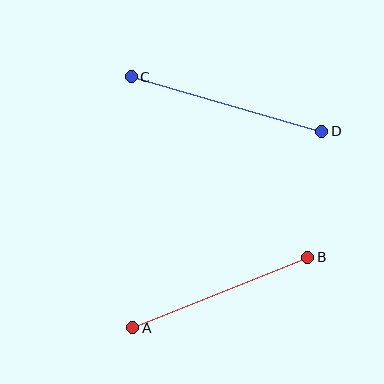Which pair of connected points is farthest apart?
Points C and D are farthest apart.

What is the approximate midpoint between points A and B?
The midpoint is at approximately (220, 292) pixels.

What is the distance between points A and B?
The distance is approximately 188 pixels.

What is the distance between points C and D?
The distance is approximately 198 pixels.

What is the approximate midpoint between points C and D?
The midpoint is at approximately (227, 104) pixels.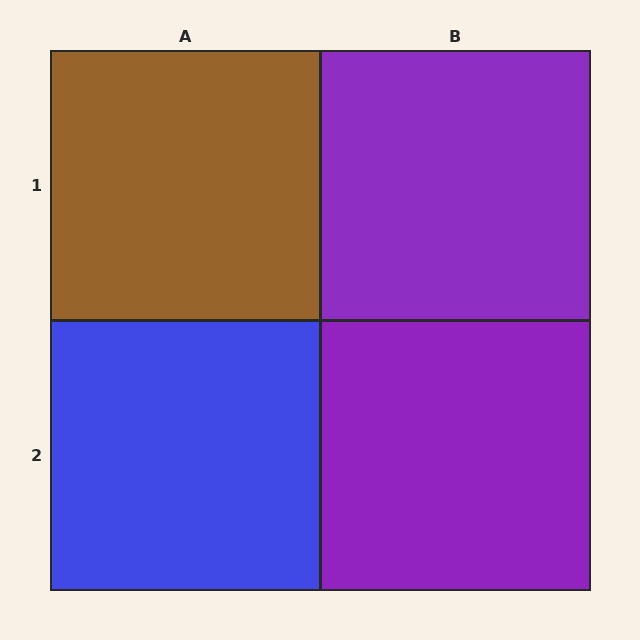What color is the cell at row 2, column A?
Blue.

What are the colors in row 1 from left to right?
Brown, purple.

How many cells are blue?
1 cell is blue.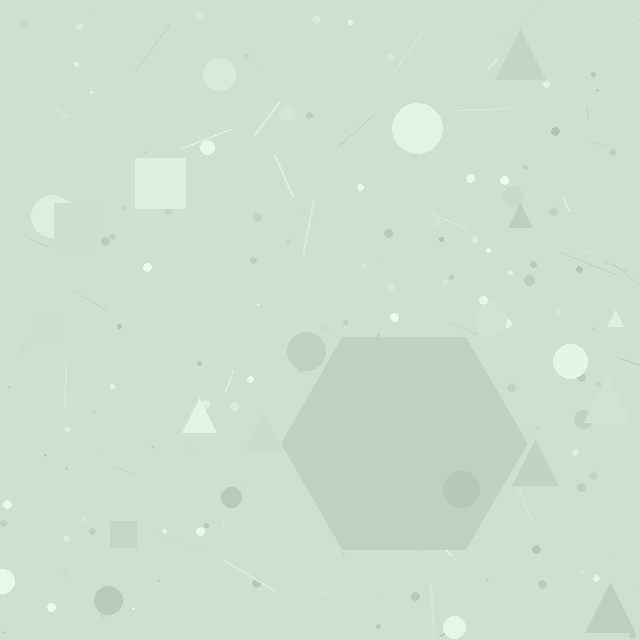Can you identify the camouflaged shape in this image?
The camouflaged shape is a hexagon.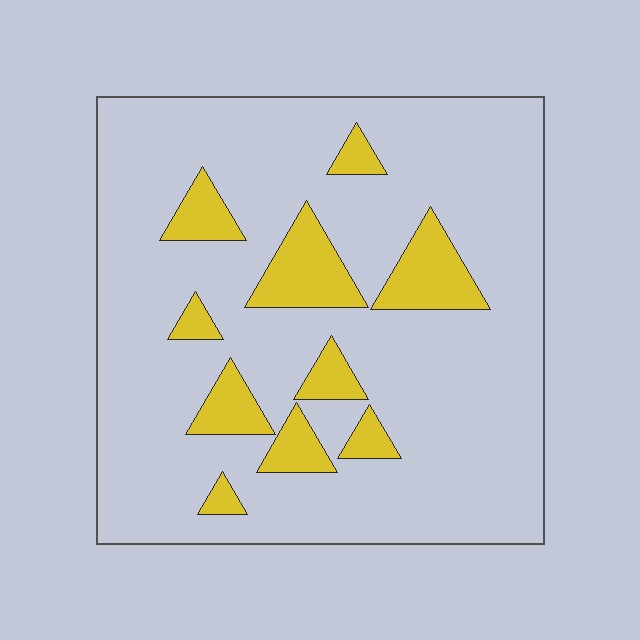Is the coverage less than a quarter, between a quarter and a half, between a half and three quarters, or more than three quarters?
Less than a quarter.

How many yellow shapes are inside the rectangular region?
10.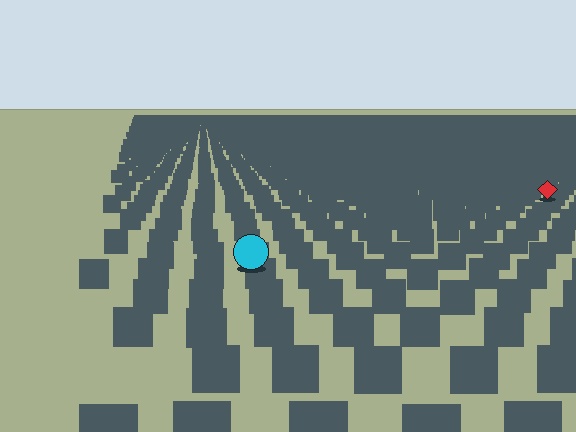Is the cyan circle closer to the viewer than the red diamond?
Yes. The cyan circle is closer — you can tell from the texture gradient: the ground texture is coarser near it.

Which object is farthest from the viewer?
The red diamond is farthest from the viewer. It appears smaller and the ground texture around it is denser.